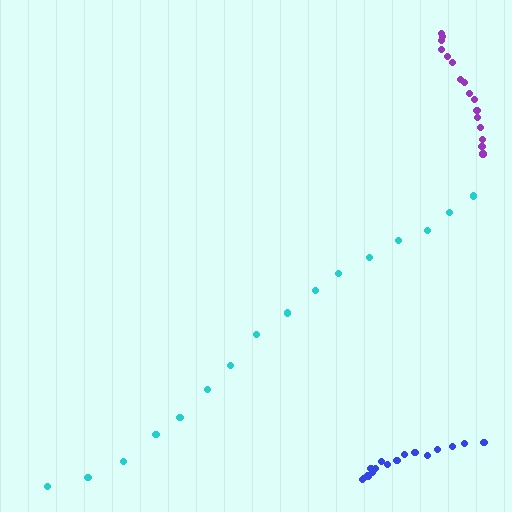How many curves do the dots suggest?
There are 3 distinct paths.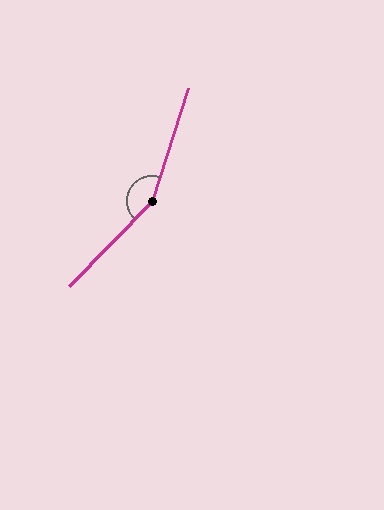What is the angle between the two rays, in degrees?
Approximately 154 degrees.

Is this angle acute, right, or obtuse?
It is obtuse.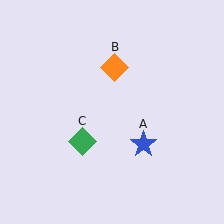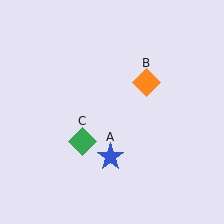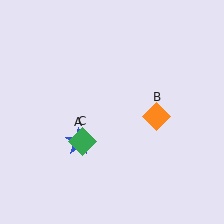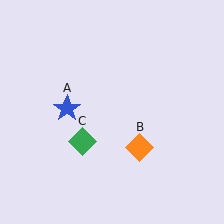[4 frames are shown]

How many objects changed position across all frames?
2 objects changed position: blue star (object A), orange diamond (object B).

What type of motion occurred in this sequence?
The blue star (object A), orange diamond (object B) rotated clockwise around the center of the scene.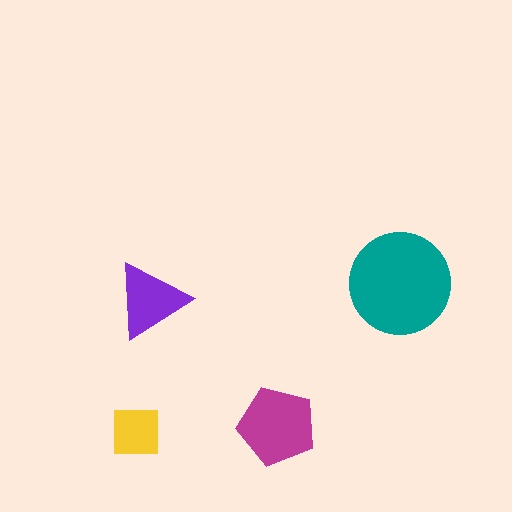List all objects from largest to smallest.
The teal circle, the magenta pentagon, the purple triangle, the yellow square.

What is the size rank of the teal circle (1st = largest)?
1st.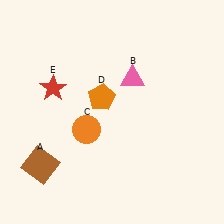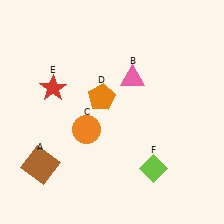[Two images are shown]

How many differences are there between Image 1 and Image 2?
There is 1 difference between the two images.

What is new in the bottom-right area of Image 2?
A lime diamond (F) was added in the bottom-right area of Image 2.